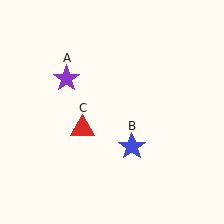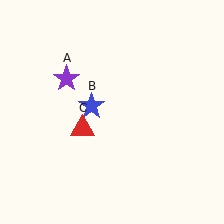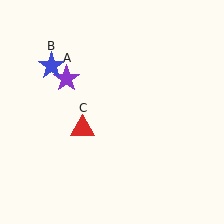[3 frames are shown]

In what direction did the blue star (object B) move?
The blue star (object B) moved up and to the left.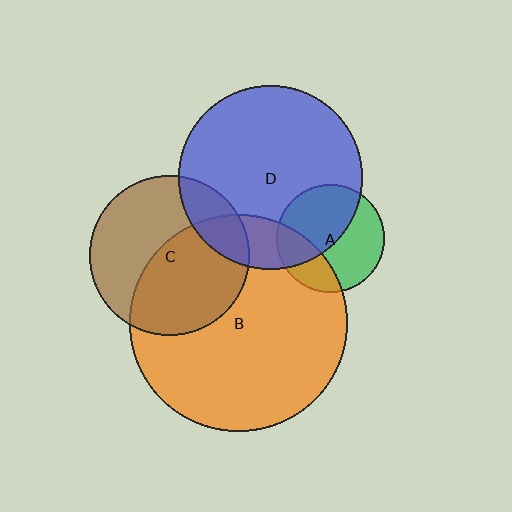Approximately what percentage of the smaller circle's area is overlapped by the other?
Approximately 50%.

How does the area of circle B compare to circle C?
Approximately 1.8 times.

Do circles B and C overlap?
Yes.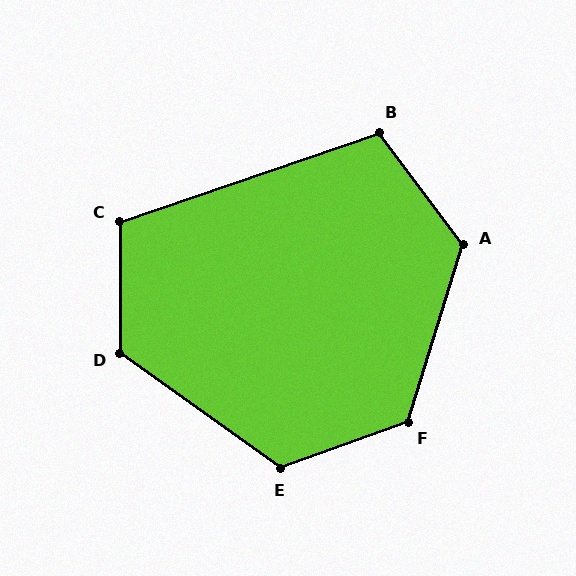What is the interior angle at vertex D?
Approximately 125 degrees (obtuse).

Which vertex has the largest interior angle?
F, at approximately 127 degrees.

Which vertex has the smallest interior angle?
B, at approximately 108 degrees.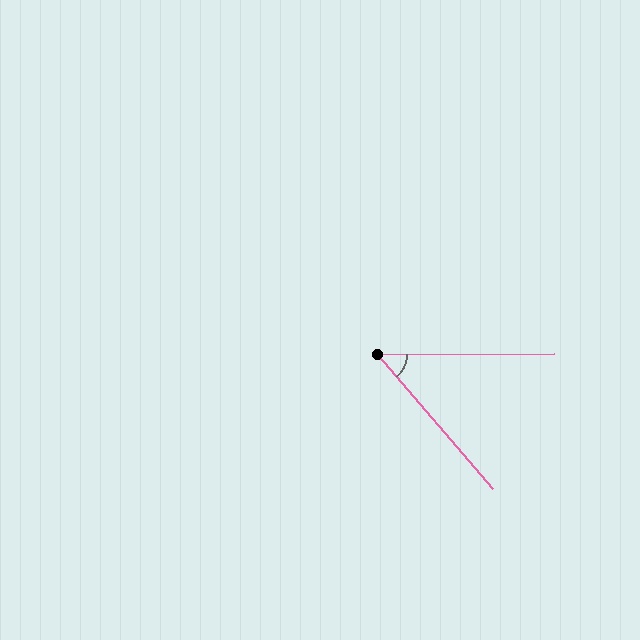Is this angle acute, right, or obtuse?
It is acute.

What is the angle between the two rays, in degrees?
Approximately 50 degrees.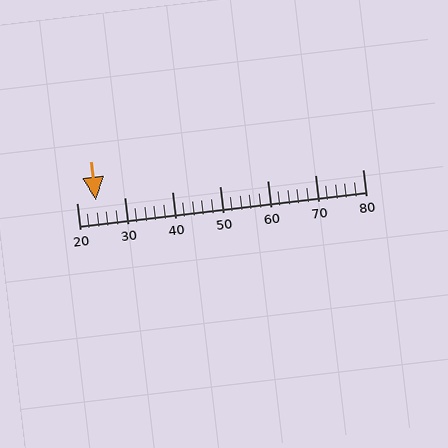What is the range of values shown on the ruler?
The ruler shows values from 20 to 80.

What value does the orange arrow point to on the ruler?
The orange arrow points to approximately 24.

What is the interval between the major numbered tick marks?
The major tick marks are spaced 10 units apart.